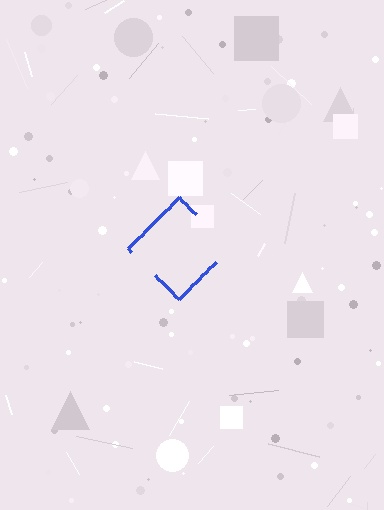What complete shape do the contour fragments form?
The contour fragments form a diamond.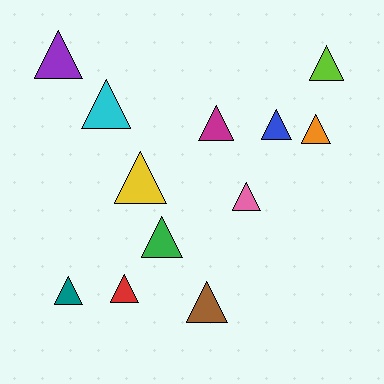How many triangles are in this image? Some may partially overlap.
There are 12 triangles.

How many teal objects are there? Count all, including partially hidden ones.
There is 1 teal object.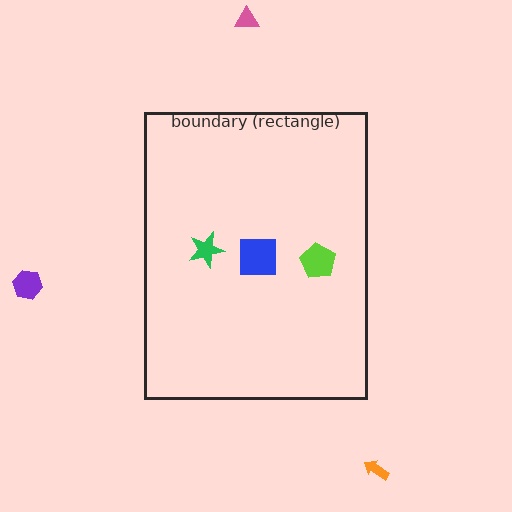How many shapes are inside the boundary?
3 inside, 3 outside.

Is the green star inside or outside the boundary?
Inside.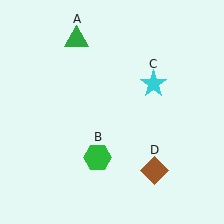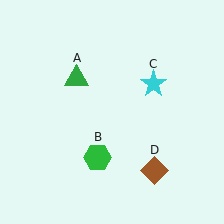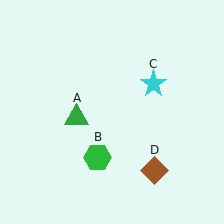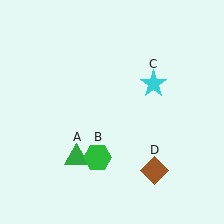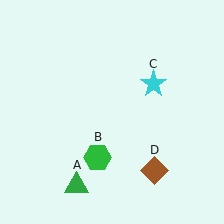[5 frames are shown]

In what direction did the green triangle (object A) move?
The green triangle (object A) moved down.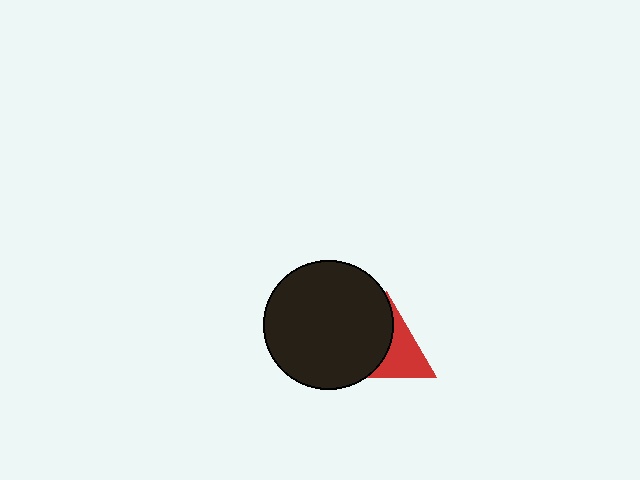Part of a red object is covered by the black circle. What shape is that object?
It is a triangle.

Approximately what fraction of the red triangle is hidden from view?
Roughly 53% of the red triangle is hidden behind the black circle.